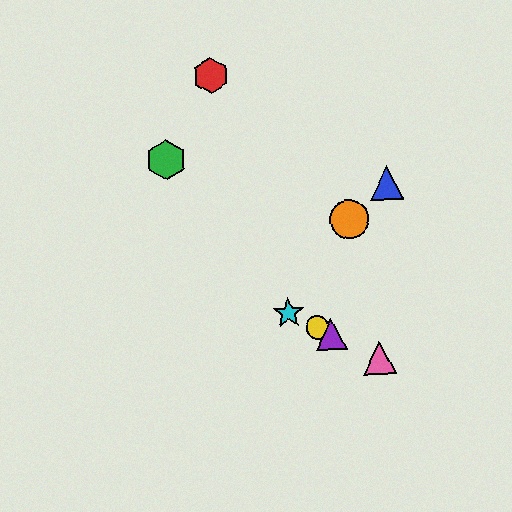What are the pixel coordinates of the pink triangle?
The pink triangle is at (379, 358).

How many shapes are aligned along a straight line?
4 shapes (the yellow circle, the purple triangle, the cyan star, the pink triangle) are aligned along a straight line.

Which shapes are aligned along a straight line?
The yellow circle, the purple triangle, the cyan star, the pink triangle are aligned along a straight line.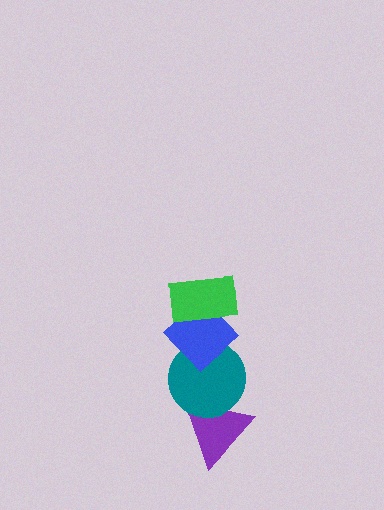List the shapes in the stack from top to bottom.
From top to bottom: the green rectangle, the blue diamond, the teal circle, the purple triangle.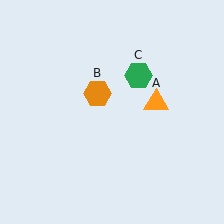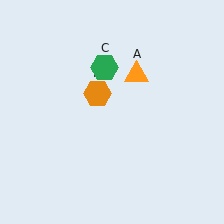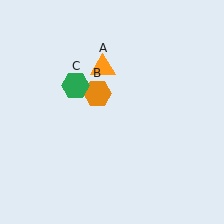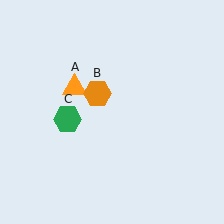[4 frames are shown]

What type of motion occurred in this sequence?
The orange triangle (object A), green hexagon (object C) rotated counterclockwise around the center of the scene.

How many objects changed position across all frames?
2 objects changed position: orange triangle (object A), green hexagon (object C).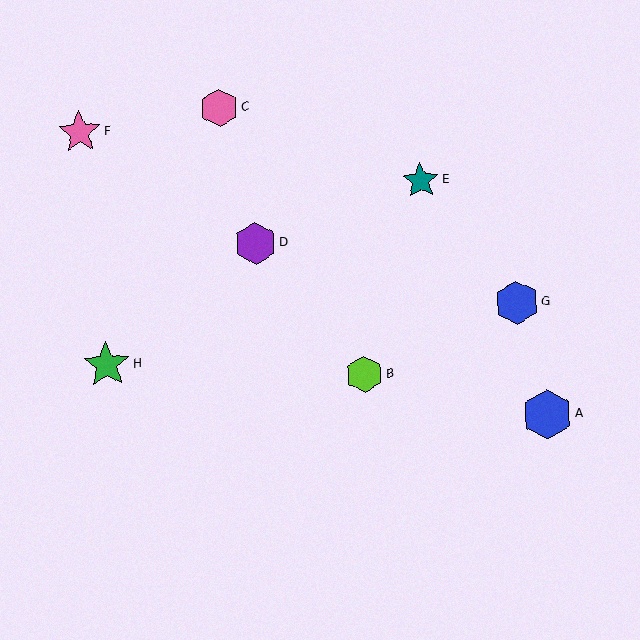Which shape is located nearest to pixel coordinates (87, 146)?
The pink star (labeled F) at (80, 132) is nearest to that location.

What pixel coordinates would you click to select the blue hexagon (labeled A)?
Click at (547, 415) to select the blue hexagon A.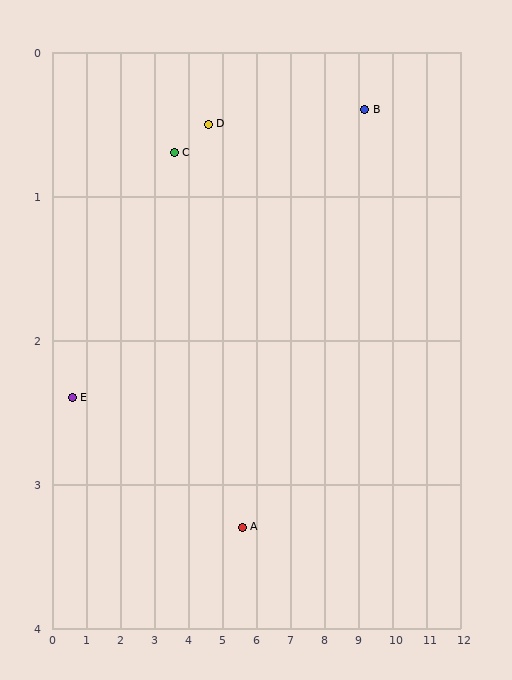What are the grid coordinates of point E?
Point E is at approximately (0.6, 2.4).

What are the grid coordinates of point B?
Point B is at approximately (9.2, 0.4).